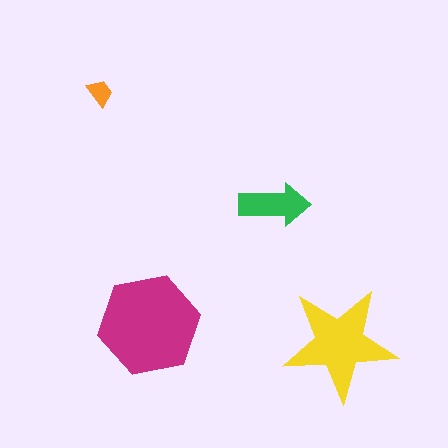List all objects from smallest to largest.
The orange trapezoid, the green arrow, the yellow star, the magenta hexagon.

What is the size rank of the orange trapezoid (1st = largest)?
4th.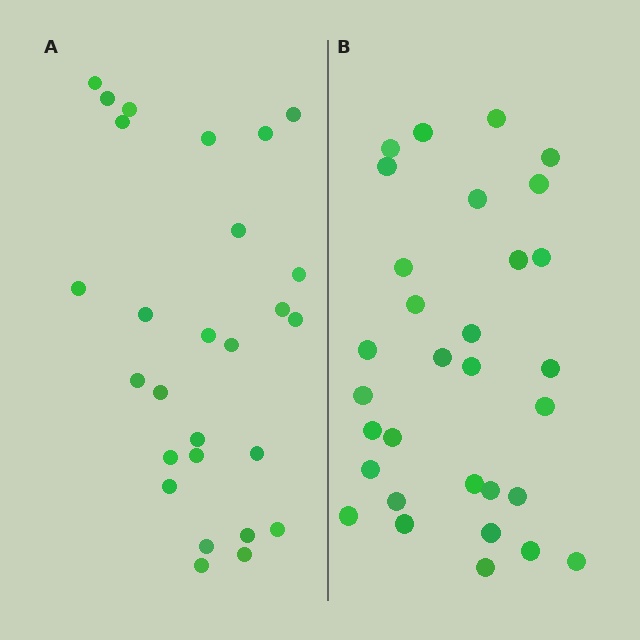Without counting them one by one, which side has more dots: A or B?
Region B (the right region) has more dots.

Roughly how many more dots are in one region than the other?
Region B has about 4 more dots than region A.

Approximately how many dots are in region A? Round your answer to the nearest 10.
About 30 dots. (The exact count is 27, which rounds to 30.)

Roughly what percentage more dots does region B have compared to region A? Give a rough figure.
About 15% more.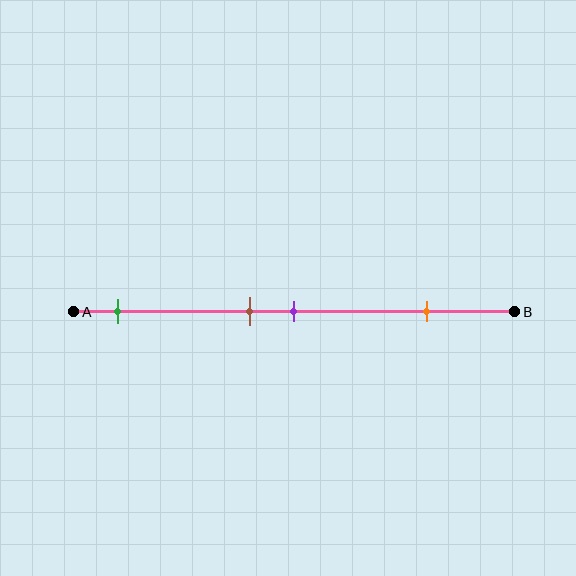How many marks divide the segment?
There are 4 marks dividing the segment.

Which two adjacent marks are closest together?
The brown and purple marks are the closest adjacent pair.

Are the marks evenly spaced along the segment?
No, the marks are not evenly spaced.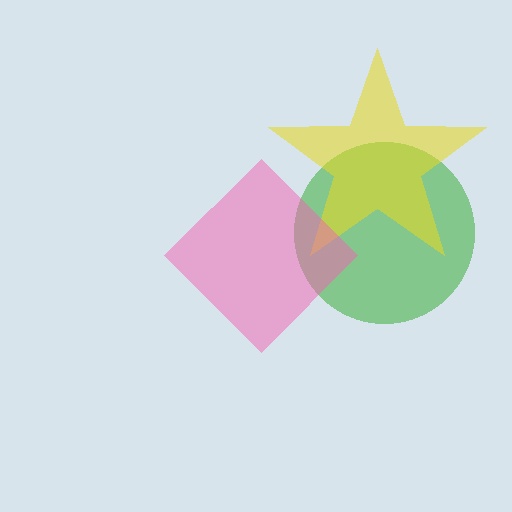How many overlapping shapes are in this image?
There are 3 overlapping shapes in the image.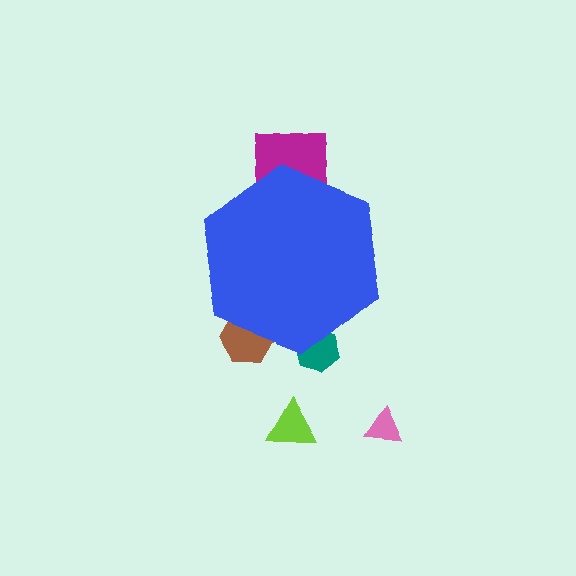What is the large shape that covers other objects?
A blue hexagon.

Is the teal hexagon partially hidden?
Yes, the teal hexagon is partially hidden behind the blue hexagon.